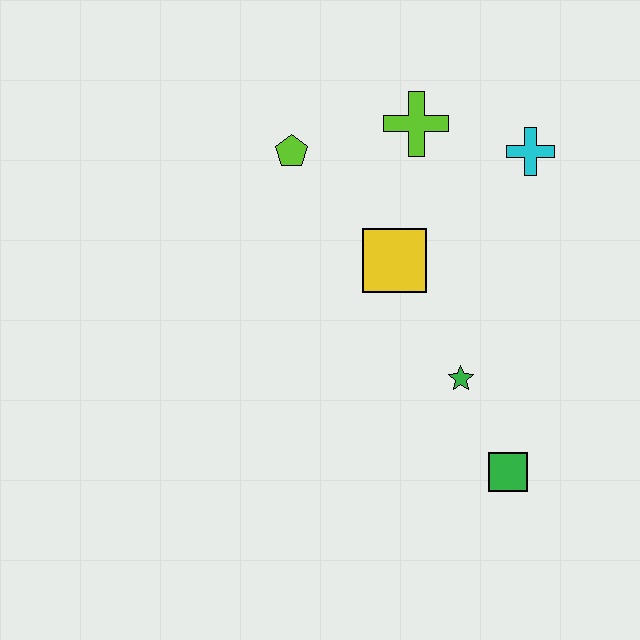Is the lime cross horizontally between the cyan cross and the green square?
No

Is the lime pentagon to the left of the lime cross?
Yes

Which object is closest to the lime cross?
The cyan cross is closest to the lime cross.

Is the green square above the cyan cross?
No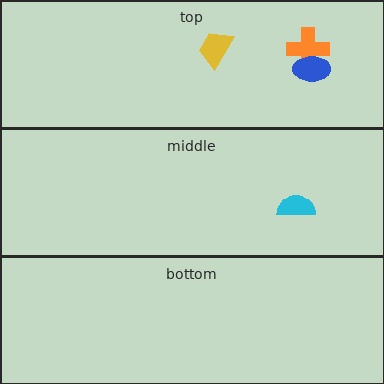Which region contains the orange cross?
The top region.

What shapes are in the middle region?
The cyan semicircle.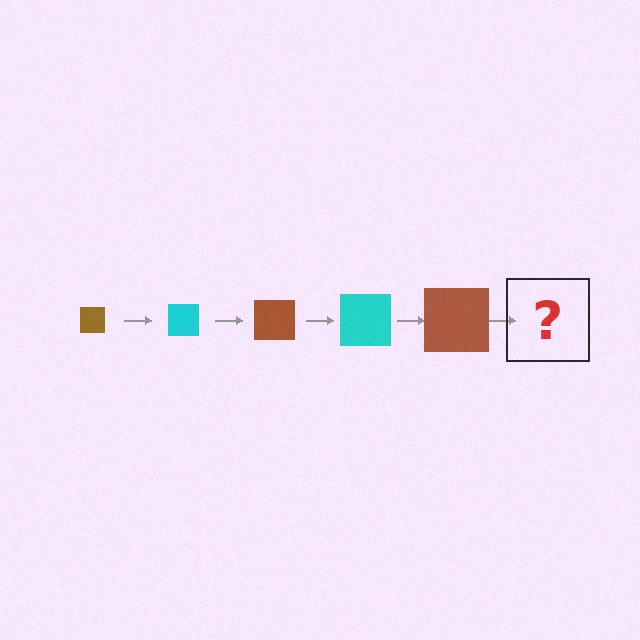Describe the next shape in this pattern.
It should be a cyan square, larger than the previous one.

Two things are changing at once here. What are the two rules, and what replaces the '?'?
The two rules are that the square grows larger each step and the color cycles through brown and cyan. The '?' should be a cyan square, larger than the previous one.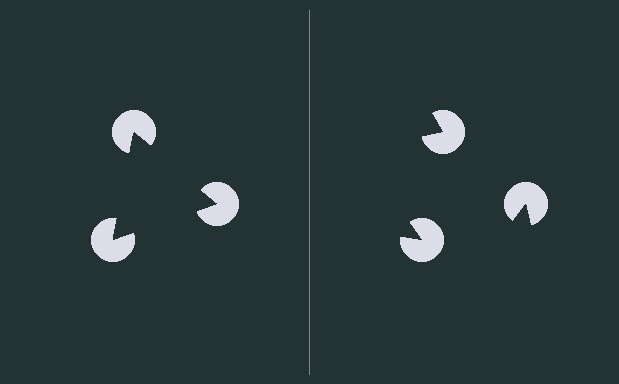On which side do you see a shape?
An illusory triangle appears on the left side. On the right side the wedge cuts are rotated, so no coherent shape forms.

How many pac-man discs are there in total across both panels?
6 — 3 on each side.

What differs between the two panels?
The pac-man discs are positioned identically on both sides; only the wedge orientations differ. On the left they align to a triangle; on the right they are misaligned.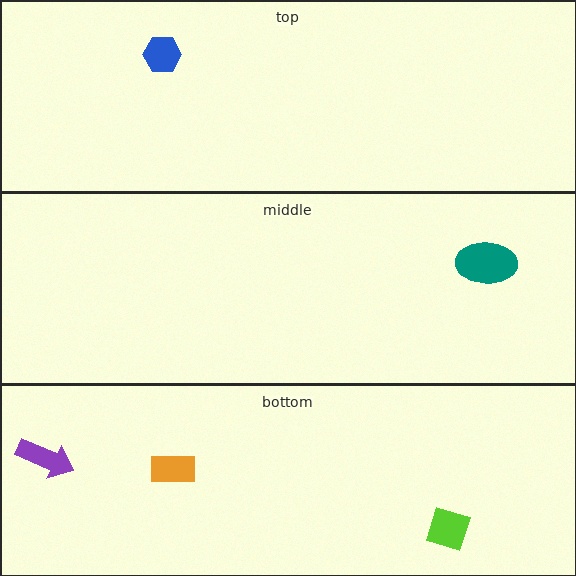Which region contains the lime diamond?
The bottom region.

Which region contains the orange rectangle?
The bottom region.